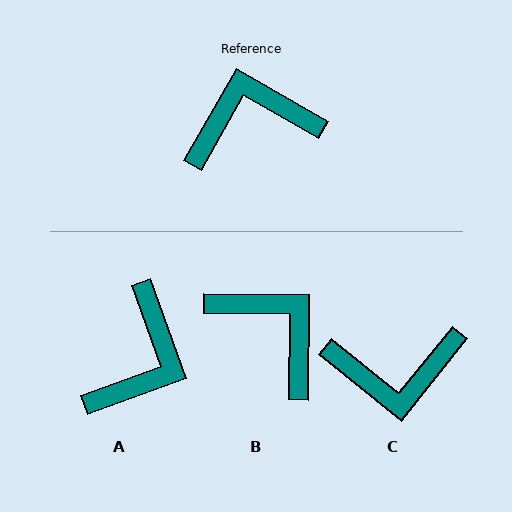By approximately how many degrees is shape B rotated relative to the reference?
Approximately 61 degrees clockwise.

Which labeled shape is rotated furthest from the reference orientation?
C, about 171 degrees away.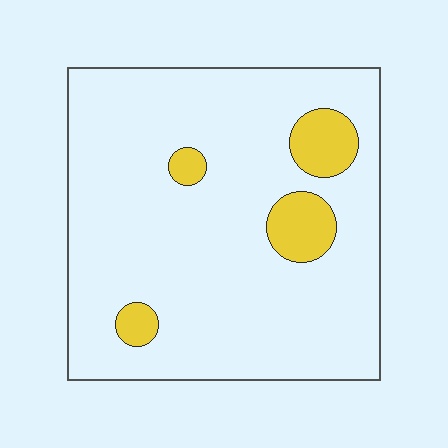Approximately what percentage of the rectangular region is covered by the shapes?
Approximately 10%.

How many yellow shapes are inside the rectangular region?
4.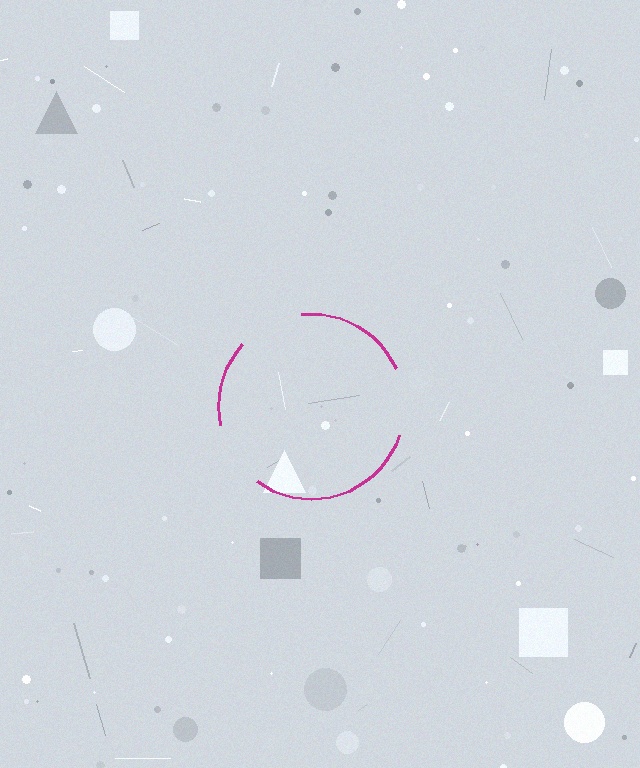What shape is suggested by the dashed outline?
The dashed outline suggests a circle.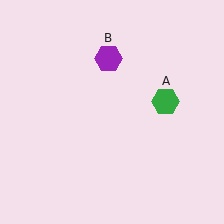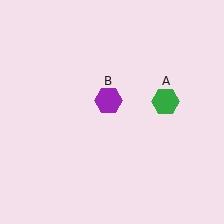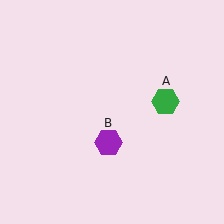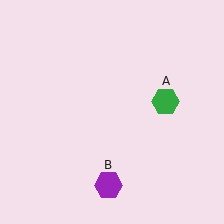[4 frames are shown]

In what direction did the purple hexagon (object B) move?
The purple hexagon (object B) moved down.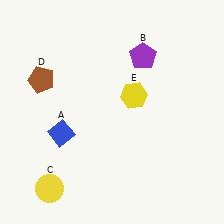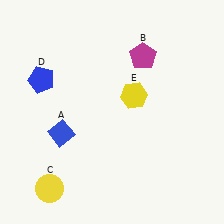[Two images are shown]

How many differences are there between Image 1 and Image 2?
There are 2 differences between the two images.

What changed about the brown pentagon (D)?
In Image 1, D is brown. In Image 2, it changed to blue.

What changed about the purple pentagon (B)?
In Image 1, B is purple. In Image 2, it changed to magenta.